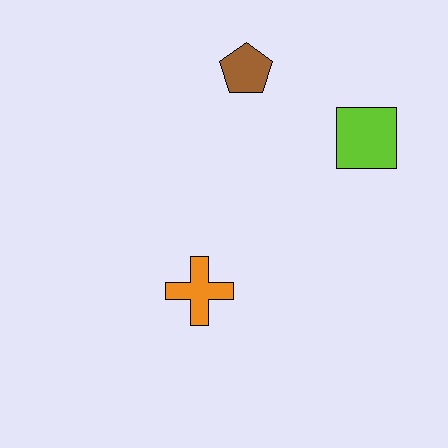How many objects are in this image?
There are 3 objects.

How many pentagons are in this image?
There is 1 pentagon.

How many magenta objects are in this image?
There are no magenta objects.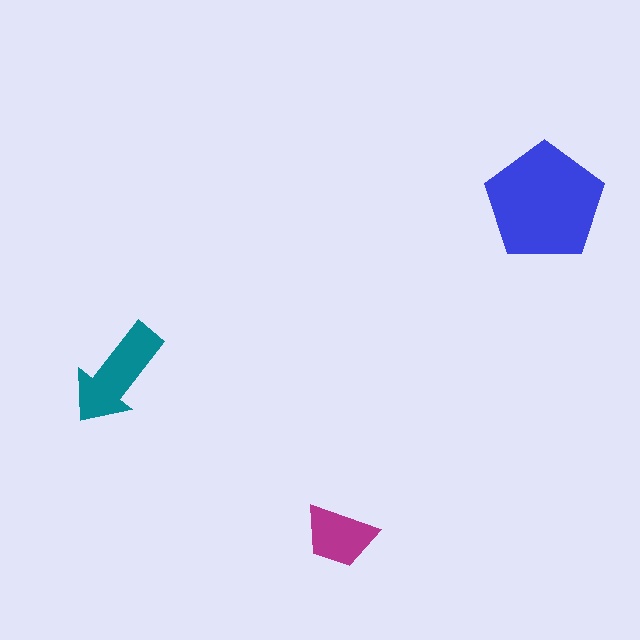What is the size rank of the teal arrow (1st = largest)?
2nd.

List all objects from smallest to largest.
The magenta trapezoid, the teal arrow, the blue pentagon.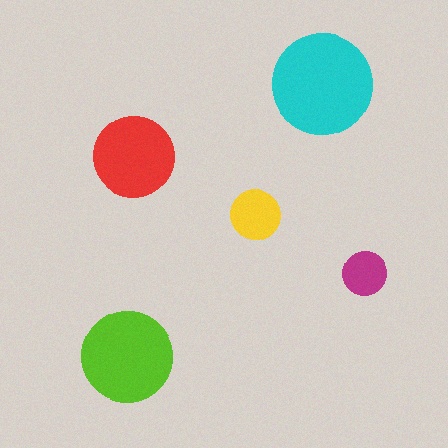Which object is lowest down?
The lime circle is bottommost.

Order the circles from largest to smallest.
the cyan one, the lime one, the red one, the yellow one, the magenta one.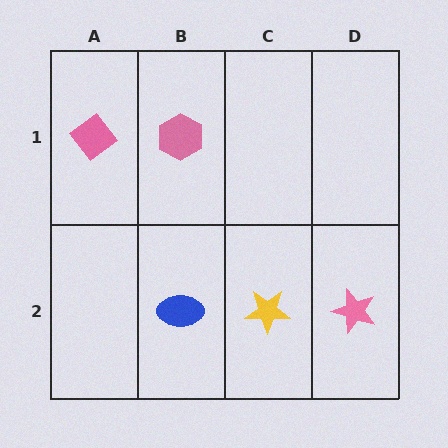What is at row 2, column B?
A blue ellipse.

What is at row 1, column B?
A pink hexagon.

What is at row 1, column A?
A pink diamond.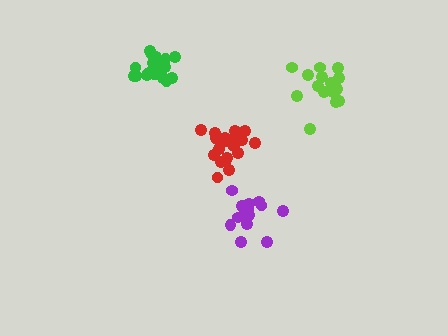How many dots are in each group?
Group 1: 15 dots, Group 2: 20 dots, Group 3: 20 dots, Group 4: 16 dots (71 total).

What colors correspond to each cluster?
The clusters are colored: purple, red, green, lime.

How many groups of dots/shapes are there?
There are 4 groups.